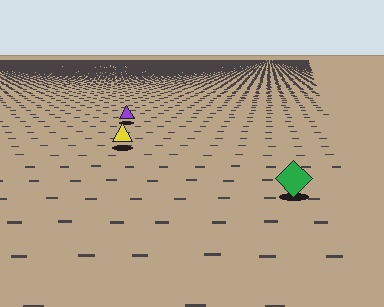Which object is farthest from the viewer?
The purple triangle is farthest from the viewer. It appears smaller and the ground texture around it is denser.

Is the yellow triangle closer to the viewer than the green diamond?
No. The green diamond is closer — you can tell from the texture gradient: the ground texture is coarser near it.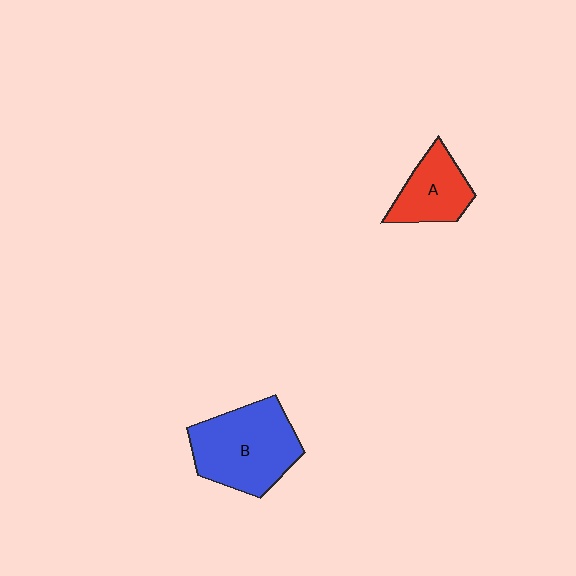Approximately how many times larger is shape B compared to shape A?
Approximately 1.7 times.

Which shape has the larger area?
Shape B (blue).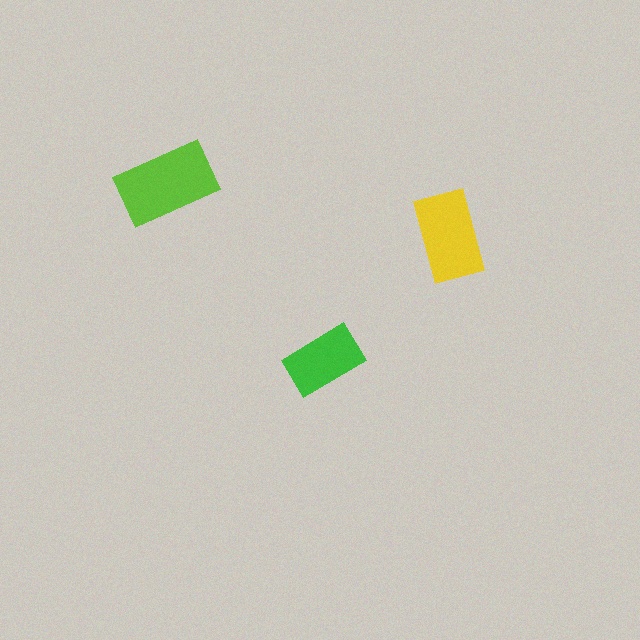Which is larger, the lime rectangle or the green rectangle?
The lime one.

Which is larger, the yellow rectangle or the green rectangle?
The yellow one.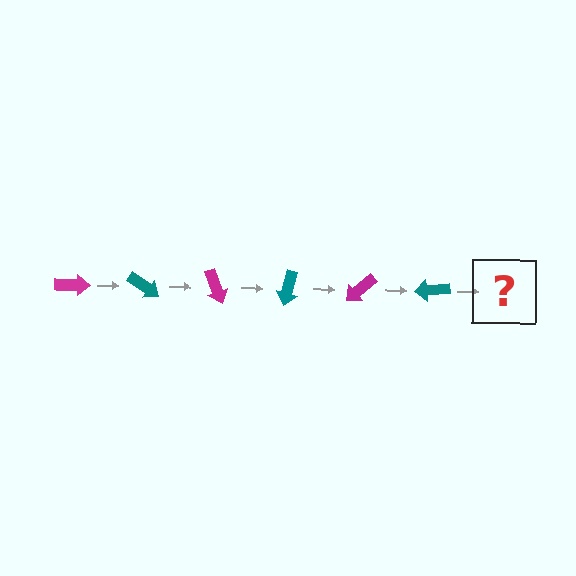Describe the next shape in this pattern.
It should be a magenta arrow, rotated 210 degrees from the start.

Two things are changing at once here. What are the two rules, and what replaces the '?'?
The two rules are that it rotates 35 degrees each step and the color cycles through magenta and teal. The '?' should be a magenta arrow, rotated 210 degrees from the start.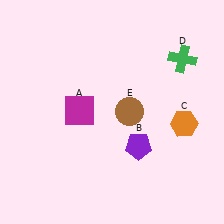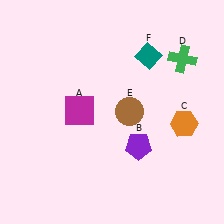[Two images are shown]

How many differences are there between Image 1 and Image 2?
There is 1 difference between the two images.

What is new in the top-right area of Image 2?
A teal diamond (F) was added in the top-right area of Image 2.